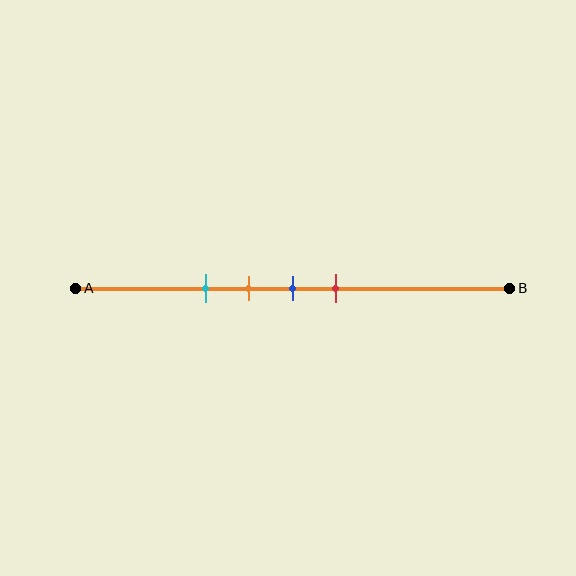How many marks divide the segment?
There are 4 marks dividing the segment.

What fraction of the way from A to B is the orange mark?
The orange mark is approximately 40% (0.4) of the way from A to B.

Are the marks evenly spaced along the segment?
Yes, the marks are approximately evenly spaced.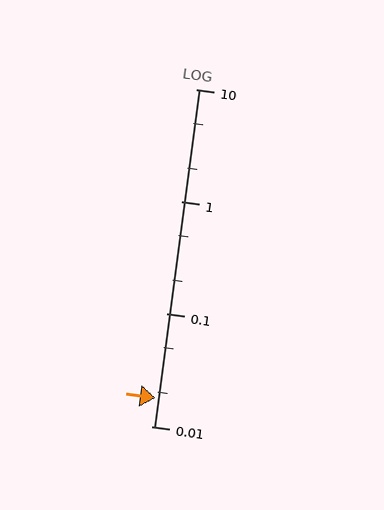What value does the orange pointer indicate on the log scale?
The pointer indicates approximately 0.018.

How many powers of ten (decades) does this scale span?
The scale spans 3 decades, from 0.01 to 10.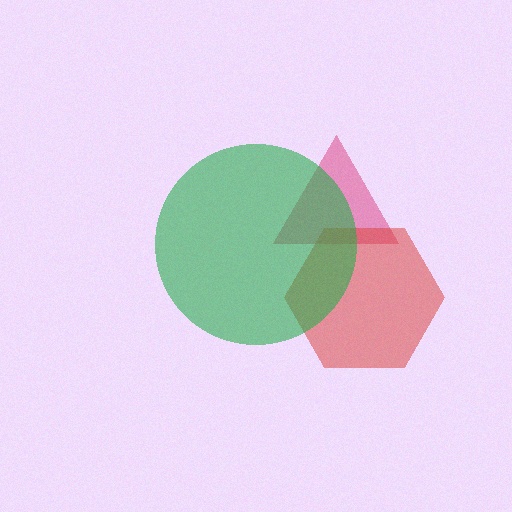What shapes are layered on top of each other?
The layered shapes are: a pink triangle, a red hexagon, a green circle.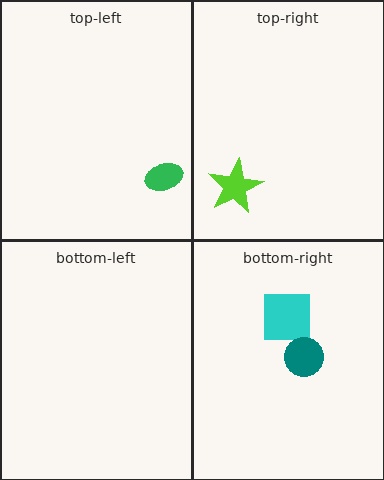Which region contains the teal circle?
The bottom-right region.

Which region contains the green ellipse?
The top-left region.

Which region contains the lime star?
The top-right region.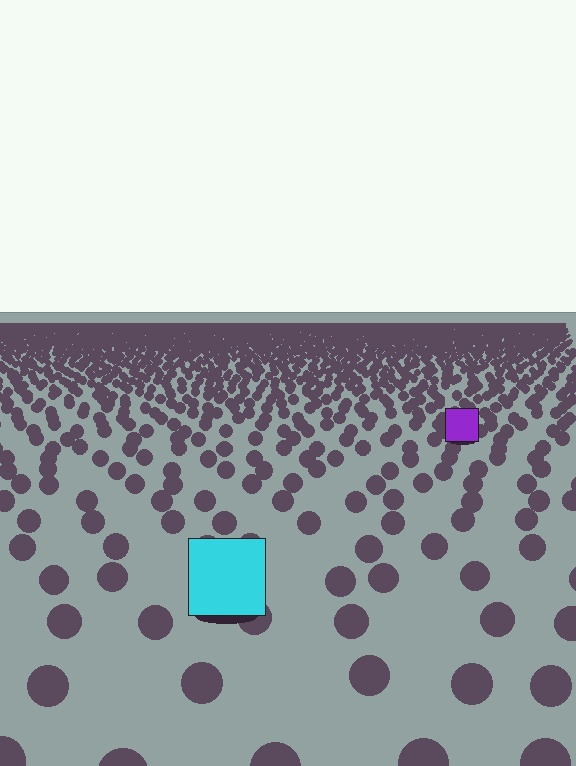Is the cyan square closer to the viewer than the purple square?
Yes. The cyan square is closer — you can tell from the texture gradient: the ground texture is coarser near it.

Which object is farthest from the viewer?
The purple square is farthest from the viewer. It appears smaller and the ground texture around it is denser.